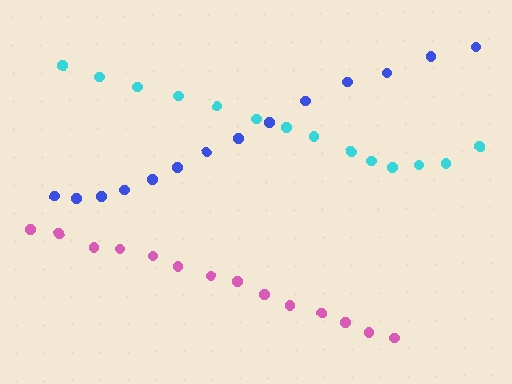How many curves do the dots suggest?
There are 3 distinct paths.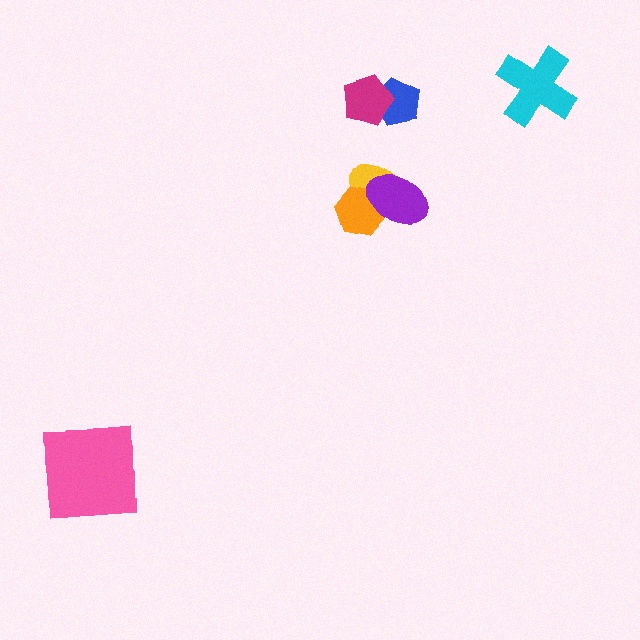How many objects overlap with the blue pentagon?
1 object overlaps with the blue pentagon.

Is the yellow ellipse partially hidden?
Yes, it is partially covered by another shape.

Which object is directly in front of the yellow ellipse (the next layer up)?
The orange hexagon is directly in front of the yellow ellipse.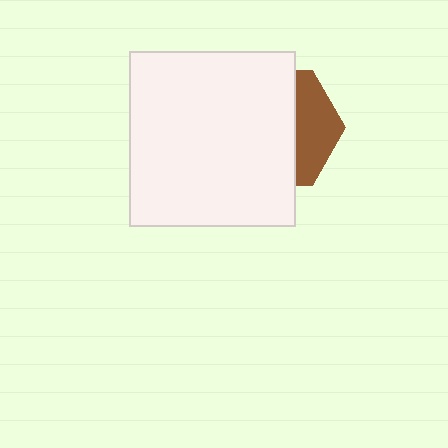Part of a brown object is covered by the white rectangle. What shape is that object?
It is a hexagon.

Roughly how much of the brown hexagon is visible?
A small part of it is visible (roughly 34%).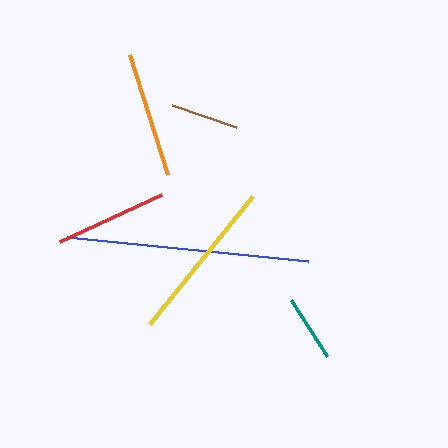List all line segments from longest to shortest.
From longest to shortest: blue, yellow, orange, red, brown, teal.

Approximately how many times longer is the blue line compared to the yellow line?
The blue line is approximately 1.5 times the length of the yellow line.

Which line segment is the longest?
The blue line is the longest at approximately 242 pixels.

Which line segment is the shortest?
The teal line is the shortest at approximately 66 pixels.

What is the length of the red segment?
The red segment is approximately 112 pixels long.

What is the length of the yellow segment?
The yellow segment is approximately 164 pixels long.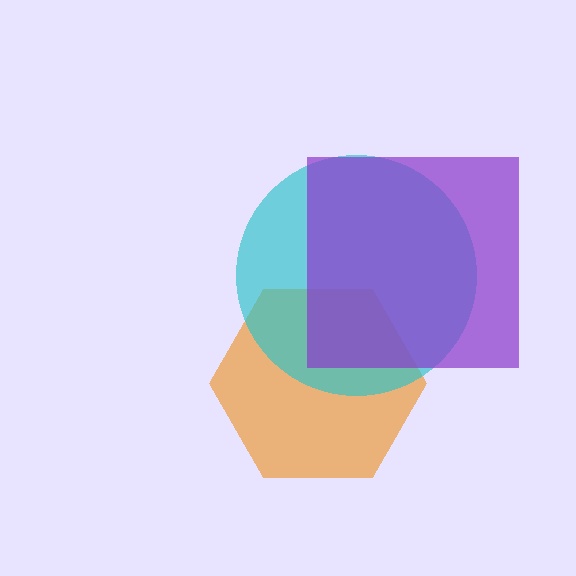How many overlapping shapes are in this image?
There are 3 overlapping shapes in the image.